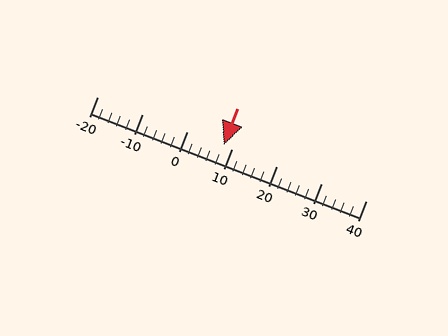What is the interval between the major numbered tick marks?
The major tick marks are spaced 10 units apart.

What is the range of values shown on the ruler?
The ruler shows values from -20 to 40.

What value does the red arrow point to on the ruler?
The red arrow points to approximately 8.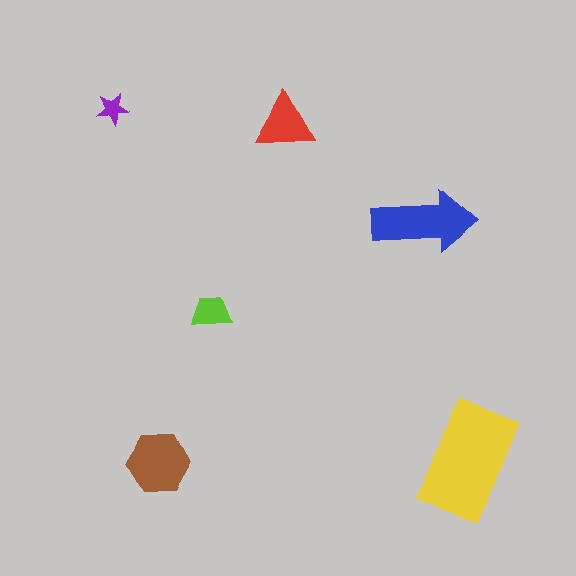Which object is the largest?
The yellow rectangle.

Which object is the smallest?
The purple star.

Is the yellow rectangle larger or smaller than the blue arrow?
Larger.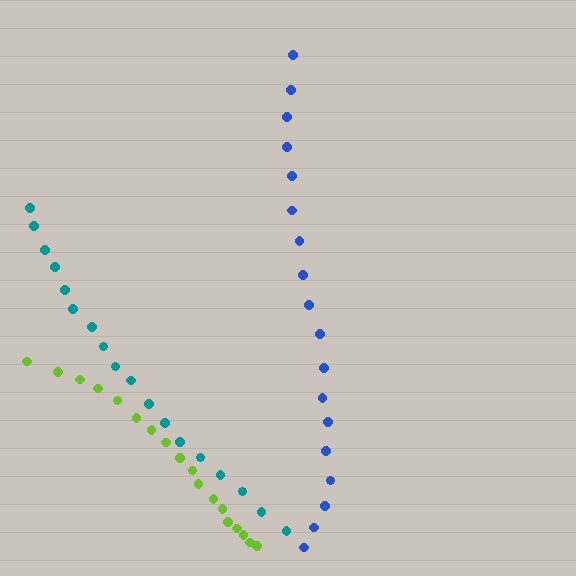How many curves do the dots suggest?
There are 3 distinct paths.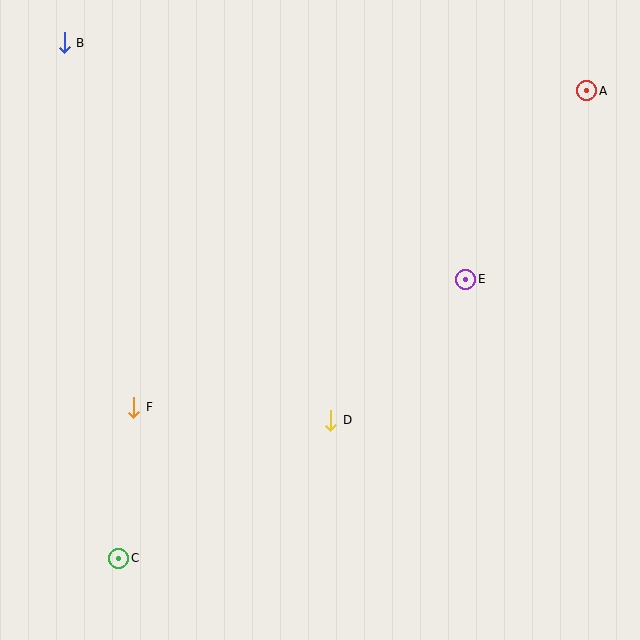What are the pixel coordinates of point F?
Point F is at (134, 407).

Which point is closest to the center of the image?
Point D at (331, 420) is closest to the center.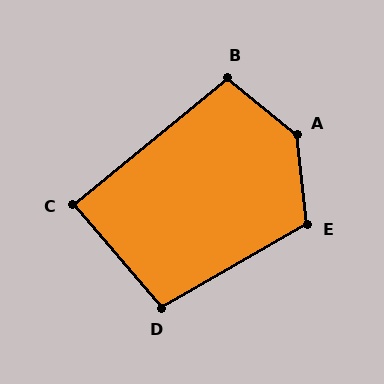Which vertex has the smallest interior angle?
C, at approximately 89 degrees.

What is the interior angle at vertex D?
Approximately 101 degrees (obtuse).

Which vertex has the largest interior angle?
A, at approximately 136 degrees.